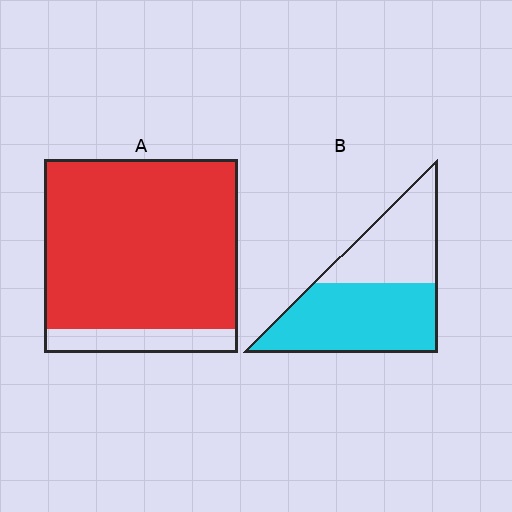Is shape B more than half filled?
Yes.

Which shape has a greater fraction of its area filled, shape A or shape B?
Shape A.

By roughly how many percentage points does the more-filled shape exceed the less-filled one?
By roughly 30 percentage points (A over B).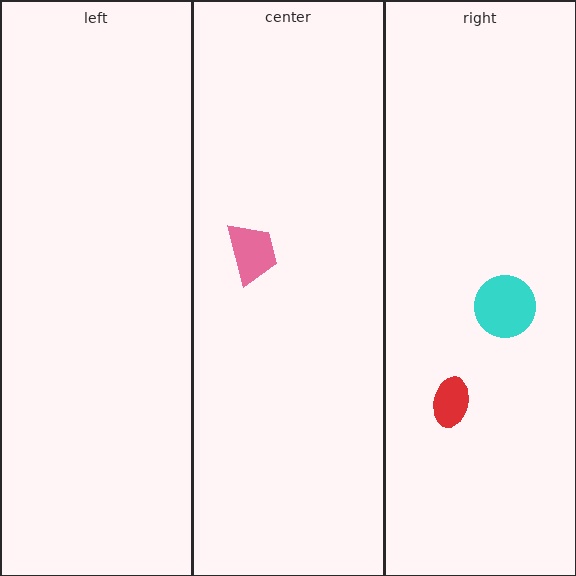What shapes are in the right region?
The red ellipse, the cyan circle.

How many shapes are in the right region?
2.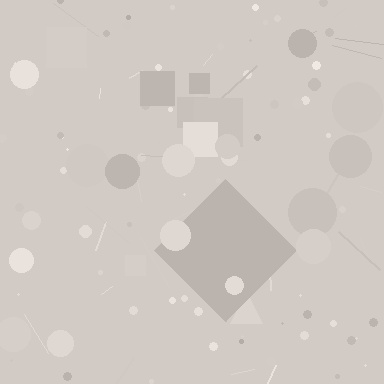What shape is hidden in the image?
A diamond is hidden in the image.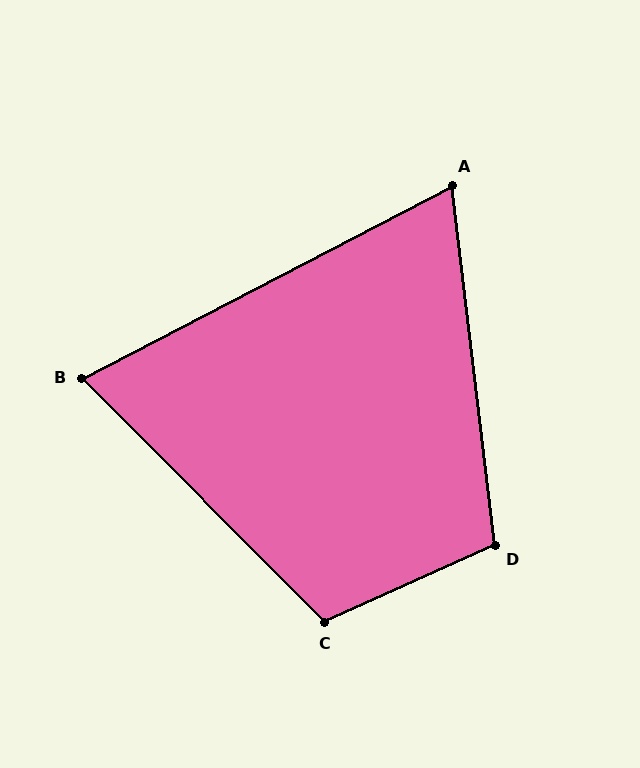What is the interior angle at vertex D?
Approximately 107 degrees (obtuse).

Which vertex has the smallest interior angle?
A, at approximately 69 degrees.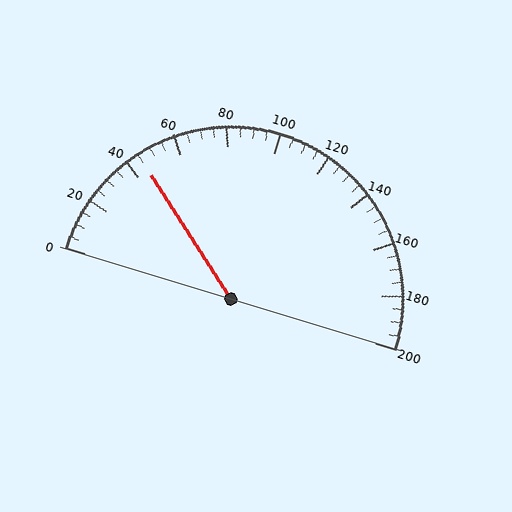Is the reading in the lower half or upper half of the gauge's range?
The reading is in the lower half of the range (0 to 200).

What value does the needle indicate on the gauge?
The needle indicates approximately 45.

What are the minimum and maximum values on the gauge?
The gauge ranges from 0 to 200.